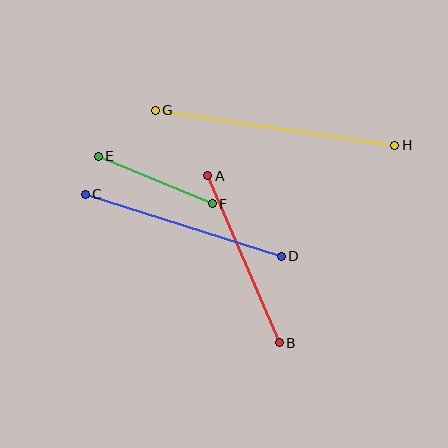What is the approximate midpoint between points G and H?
The midpoint is at approximately (275, 128) pixels.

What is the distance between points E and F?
The distance is approximately 123 pixels.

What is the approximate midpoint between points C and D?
The midpoint is at approximately (183, 225) pixels.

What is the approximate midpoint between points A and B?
The midpoint is at approximately (243, 259) pixels.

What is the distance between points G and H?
The distance is approximately 242 pixels.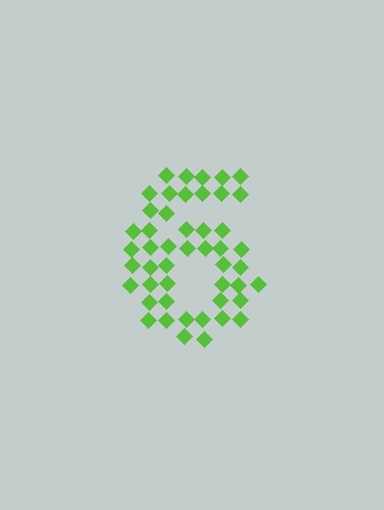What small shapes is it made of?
It is made of small diamonds.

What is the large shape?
The large shape is the digit 6.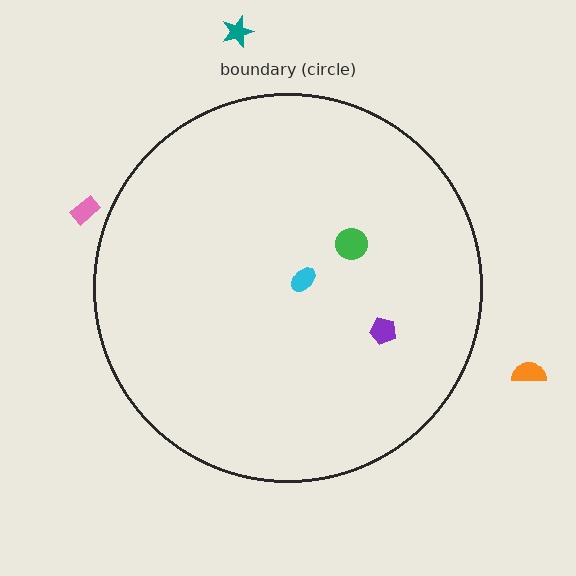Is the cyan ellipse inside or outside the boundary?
Inside.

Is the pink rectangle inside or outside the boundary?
Outside.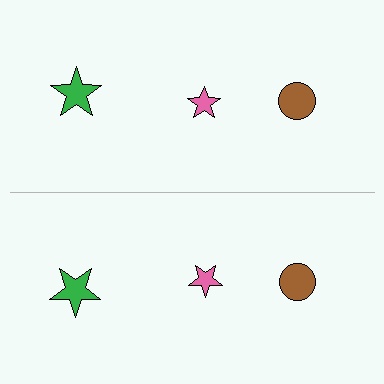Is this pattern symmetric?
Yes, this pattern has bilateral (reflection) symmetry.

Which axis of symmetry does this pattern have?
The pattern has a horizontal axis of symmetry running through the center of the image.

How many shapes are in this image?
There are 6 shapes in this image.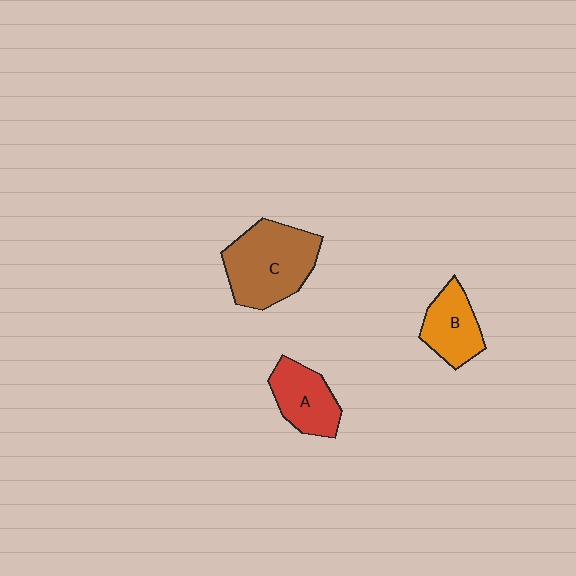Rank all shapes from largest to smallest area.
From largest to smallest: C (brown), A (red), B (orange).